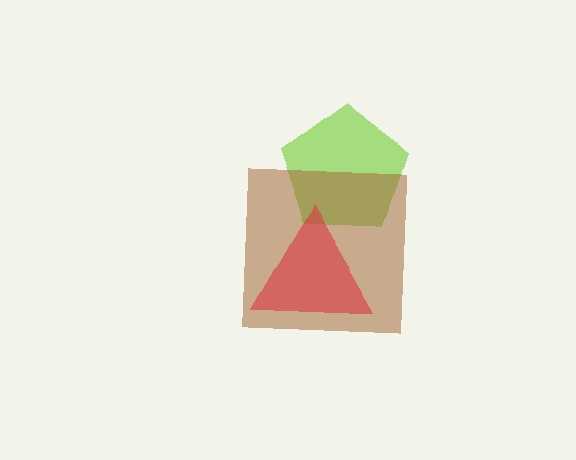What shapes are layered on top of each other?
The layered shapes are: a lime pentagon, a brown square, a red triangle.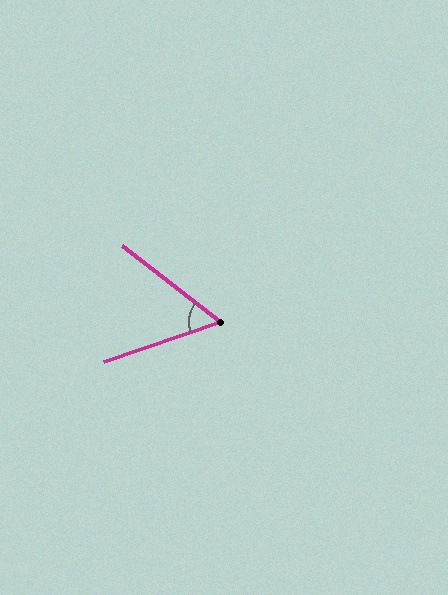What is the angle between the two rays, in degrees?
Approximately 57 degrees.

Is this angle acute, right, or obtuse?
It is acute.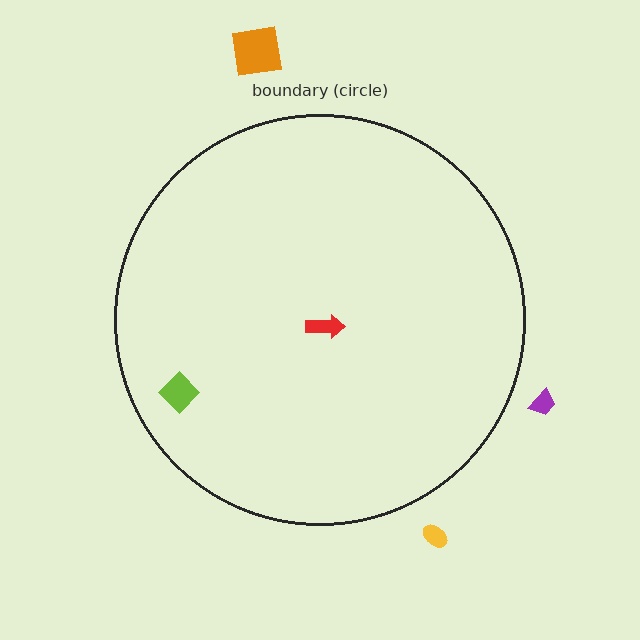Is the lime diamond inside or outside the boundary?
Inside.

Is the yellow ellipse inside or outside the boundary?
Outside.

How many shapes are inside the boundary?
2 inside, 3 outside.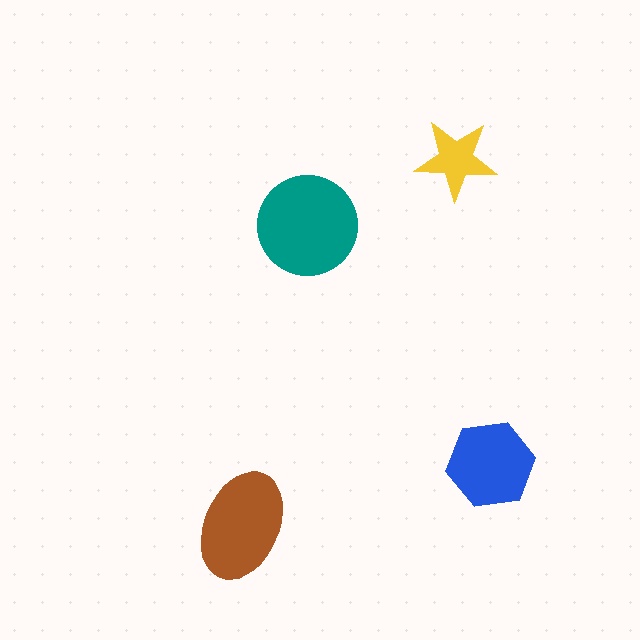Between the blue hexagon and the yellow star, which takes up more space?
The blue hexagon.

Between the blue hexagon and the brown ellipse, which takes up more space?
The brown ellipse.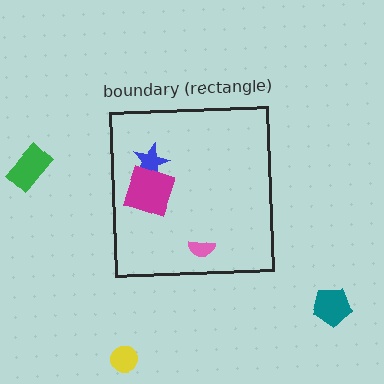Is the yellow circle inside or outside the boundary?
Outside.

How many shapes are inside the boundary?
3 inside, 3 outside.